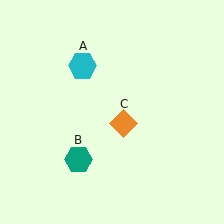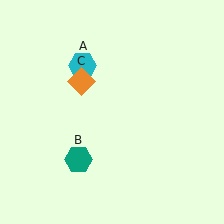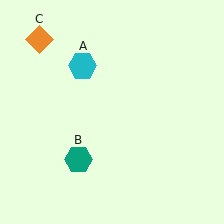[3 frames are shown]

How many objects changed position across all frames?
1 object changed position: orange diamond (object C).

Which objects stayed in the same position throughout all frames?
Cyan hexagon (object A) and teal hexagon (object B) remained stationary.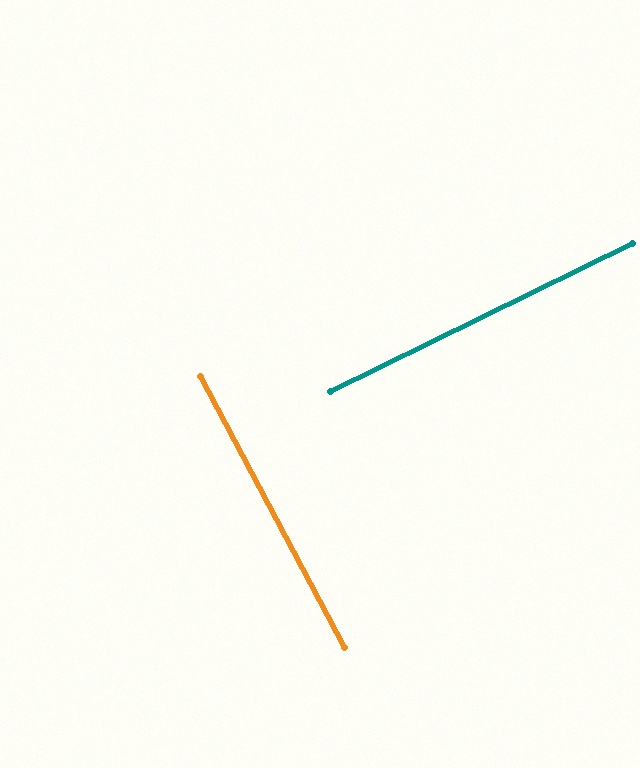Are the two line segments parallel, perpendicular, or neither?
Perpendicular — they meet at approximately 88°.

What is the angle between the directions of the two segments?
Approximately 88 degrees.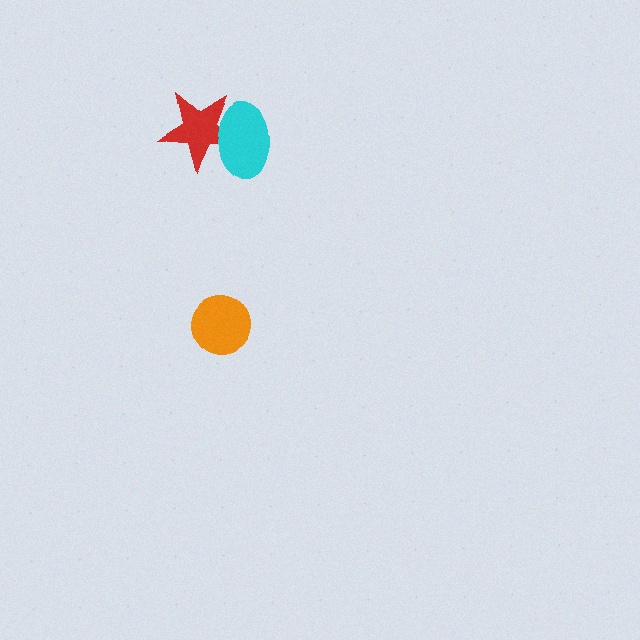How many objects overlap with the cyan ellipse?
1 object overlaps with the cyan ellipse.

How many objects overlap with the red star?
1 object overlaps with the red star.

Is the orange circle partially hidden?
No, no other shape covers it.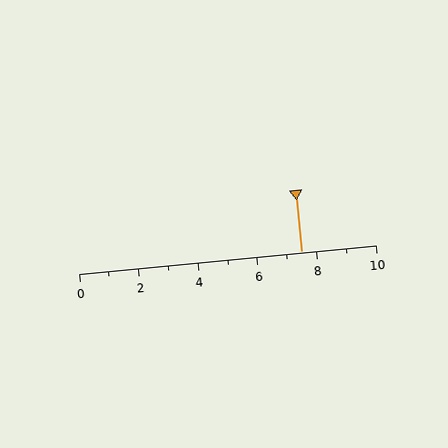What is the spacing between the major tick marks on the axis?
The major ticks are spaced 2 apart.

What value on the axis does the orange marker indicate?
The marker indicates approximately 7.5.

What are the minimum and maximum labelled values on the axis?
The axis runs from 0 to 10.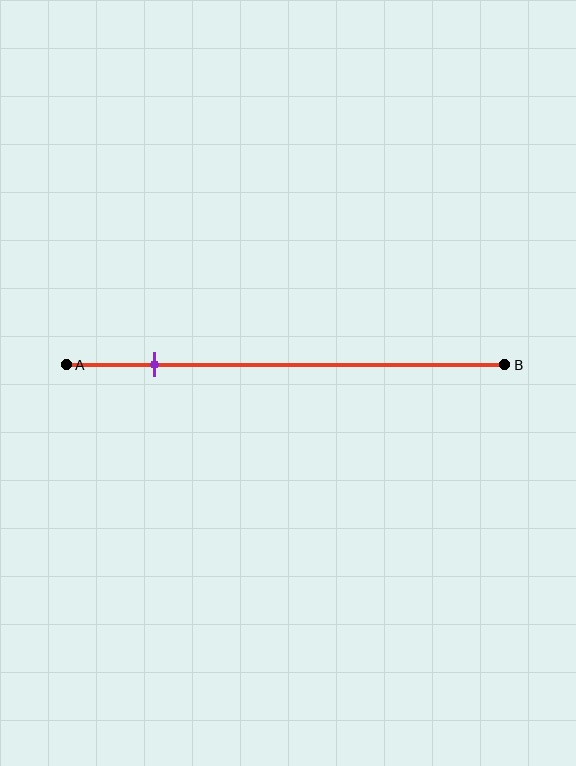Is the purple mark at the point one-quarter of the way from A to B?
No, the mark is at about 20% from A, not at the 25% one-quarter point.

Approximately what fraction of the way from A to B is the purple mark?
The purple mark is approximately 20% of the way from A to B.